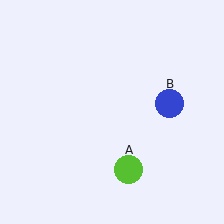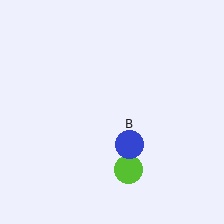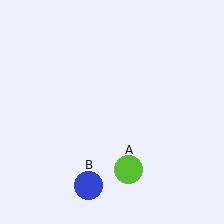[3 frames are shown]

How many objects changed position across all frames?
1 object changed position: blue circle (object B).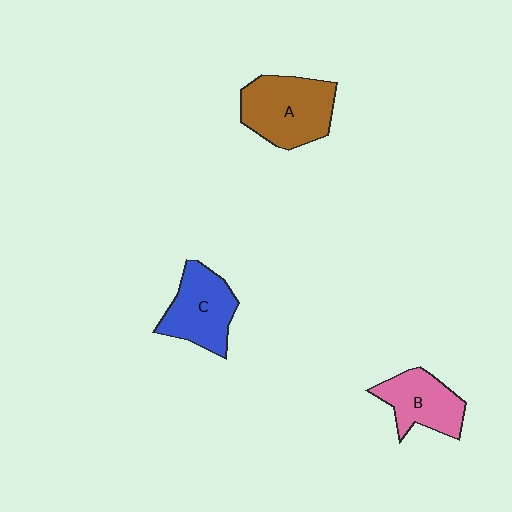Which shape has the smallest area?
Shape B (pink).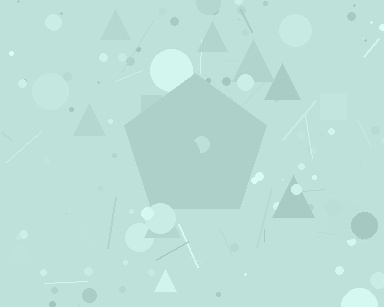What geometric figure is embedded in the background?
A pentagon is embedded in the background.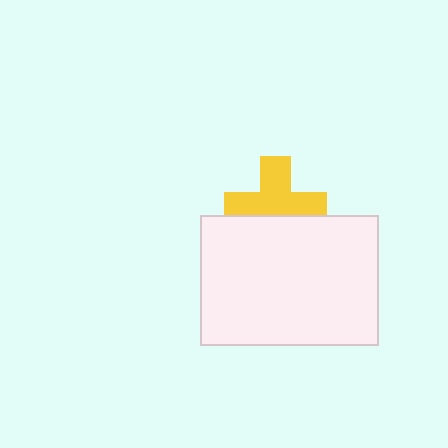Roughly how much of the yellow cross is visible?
About half of it is visible (roughly 65%).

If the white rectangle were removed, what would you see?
You would see the complete yellow cross.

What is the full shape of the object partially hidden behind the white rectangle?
The partially hidden object is a yellow cross.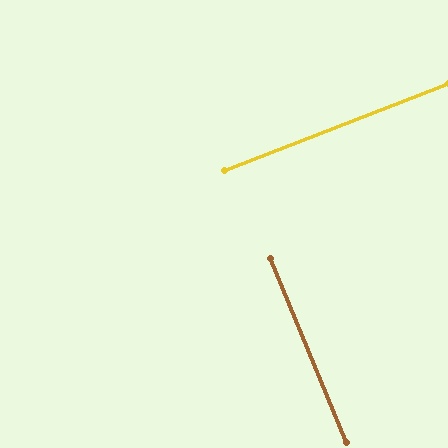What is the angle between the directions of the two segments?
Approximately 89 degrees.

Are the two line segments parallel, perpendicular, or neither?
Perpendicular — they meet at approximately 89°.